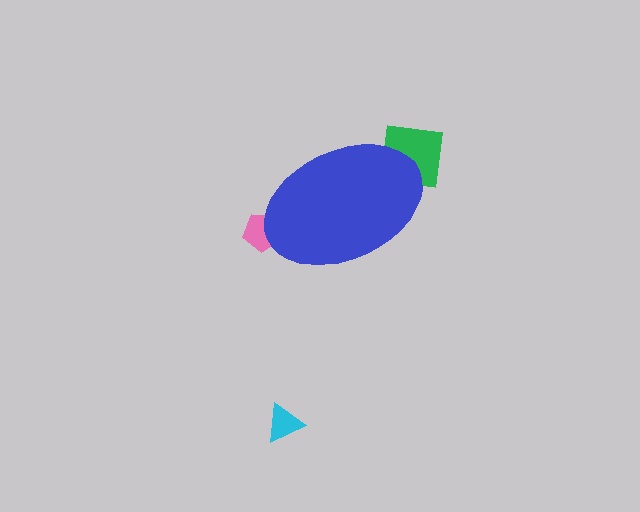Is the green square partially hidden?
Yes, the green square is partially hidden behind the blue ellipse.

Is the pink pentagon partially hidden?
Yes, the pink pentagon is partially hidden behind the blue ellipse.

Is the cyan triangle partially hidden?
No, the cyan triangle is fully visible.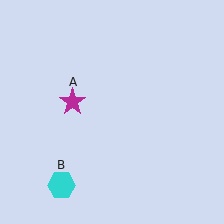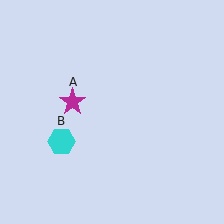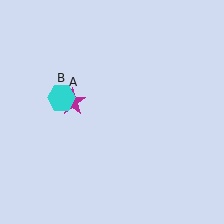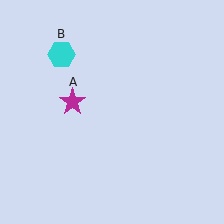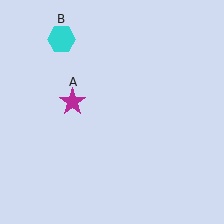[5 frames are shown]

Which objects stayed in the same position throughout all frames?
Magenta star (object A) remained stationary.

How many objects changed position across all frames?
1 object changed position: cyan hexagon (object B).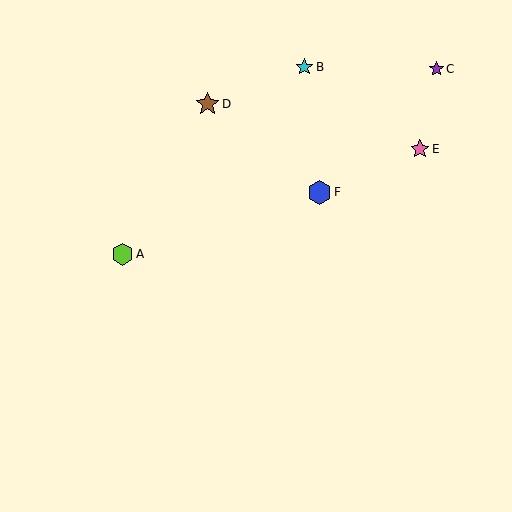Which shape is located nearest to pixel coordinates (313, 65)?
The cyan star (labeled B) at (304, 67) is nearest to that location.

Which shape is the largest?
The blue hexagon (labeled F) is the largest.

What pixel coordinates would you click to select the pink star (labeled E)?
Click at (420, 149) to select the pink star E.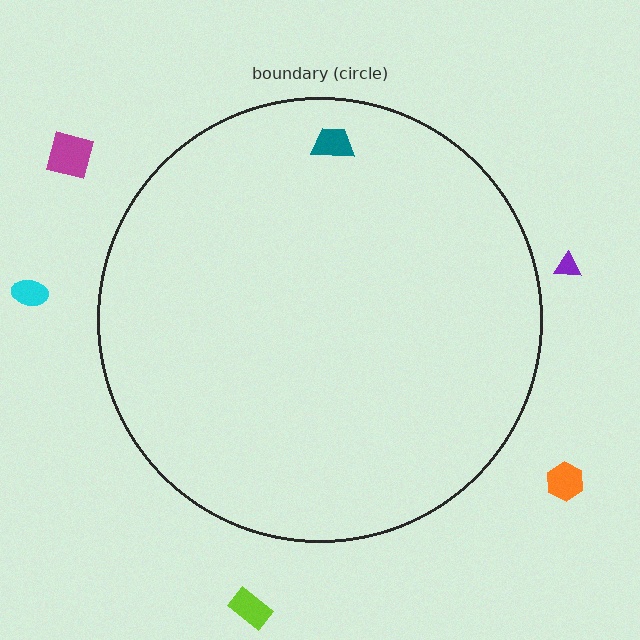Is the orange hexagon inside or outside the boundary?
Outside.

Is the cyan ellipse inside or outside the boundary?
Outside.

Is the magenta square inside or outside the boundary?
Outside.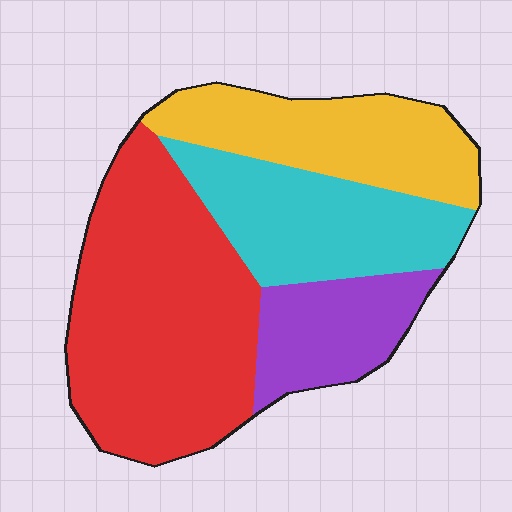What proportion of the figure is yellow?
Yellow covers around 20% of the figure.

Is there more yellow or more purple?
Yellow.